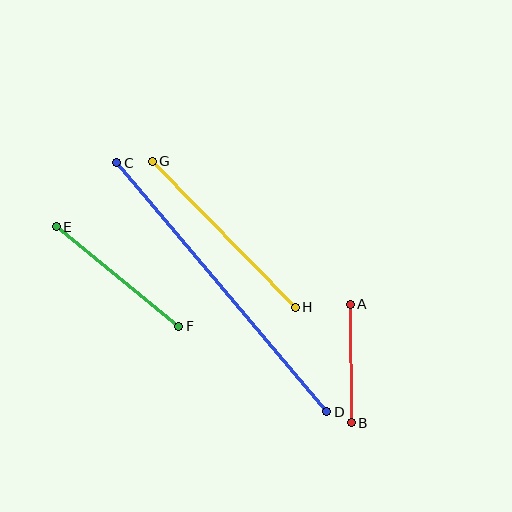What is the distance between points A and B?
The distance is approximately 119 pixels.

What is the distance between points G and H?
The distance is approximately 205 pixels.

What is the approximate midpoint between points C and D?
The midpoint is at approximately (222, 287) pixels.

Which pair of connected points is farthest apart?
Points C and D are farthest apart.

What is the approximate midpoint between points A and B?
The midpoint is at approximately (351, 363) pixels.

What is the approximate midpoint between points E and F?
The midpoint is at approximately (117, 277) pixels.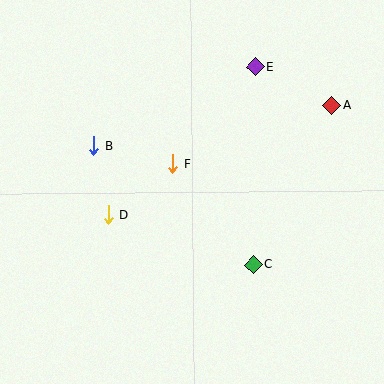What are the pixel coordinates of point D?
Point D is at (108, 215).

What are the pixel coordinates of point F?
Point F is at (172, 164).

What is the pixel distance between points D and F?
The distance between D and F is 82 pixels.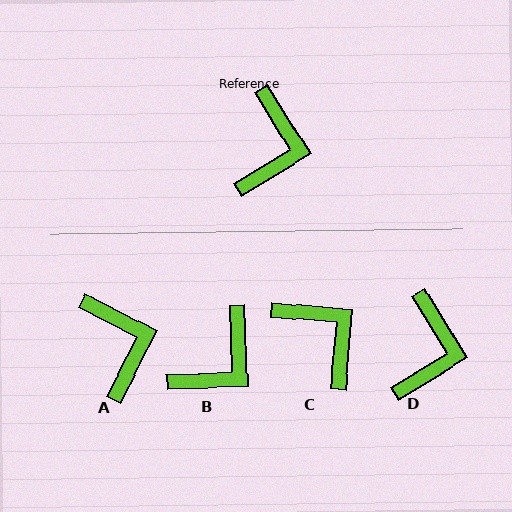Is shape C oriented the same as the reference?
No, it is off by about 53 degrees.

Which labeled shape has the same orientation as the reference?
D.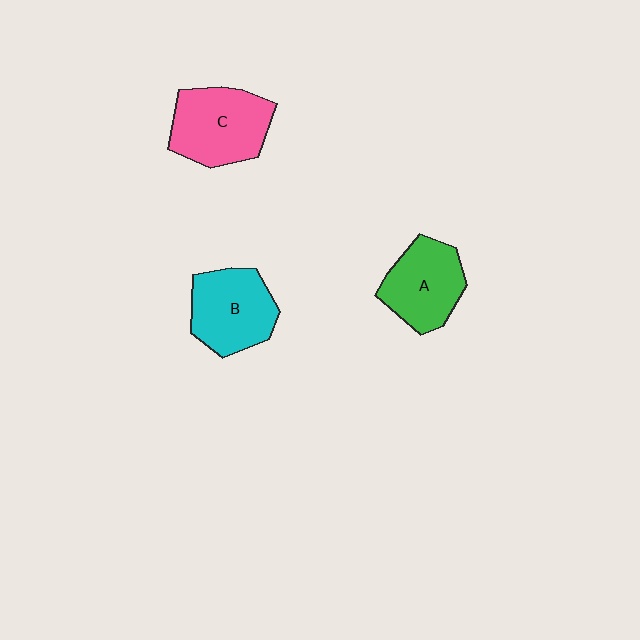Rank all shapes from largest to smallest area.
From largest to smallest: C (pink), B (cyan), A (green).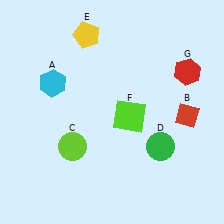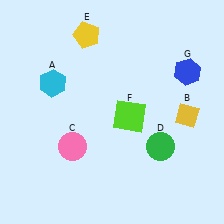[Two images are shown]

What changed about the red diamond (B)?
In Image 1, B is red. In Image 2, it changed to yellow.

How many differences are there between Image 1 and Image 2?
There are 3 differences between the two images.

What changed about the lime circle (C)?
In Image 1, C is lime. In Image 2, it changed to pink.